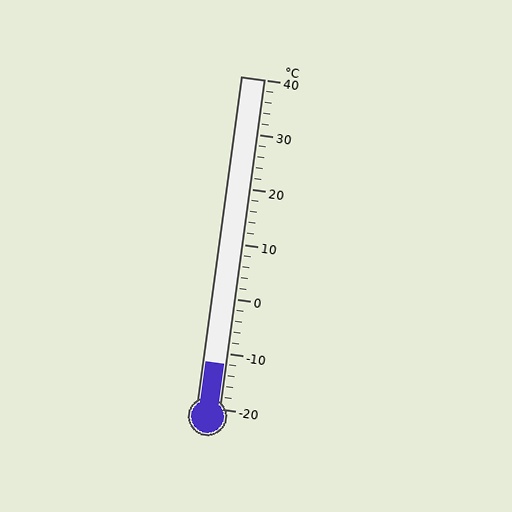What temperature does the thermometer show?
The thermometer shows approximately -12°C.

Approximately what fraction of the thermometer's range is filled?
The thermometer is filled to approximately 15% of its range.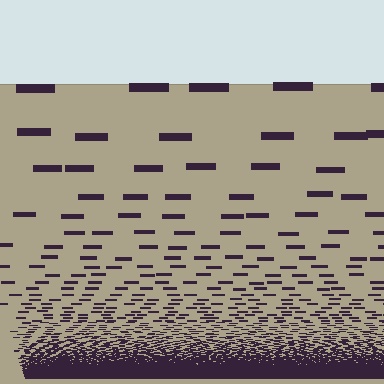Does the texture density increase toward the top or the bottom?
Density increases toward the bottom.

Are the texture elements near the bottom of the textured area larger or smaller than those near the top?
Smaller. The gradient is inverted — elements near the bottom are smaller and denser.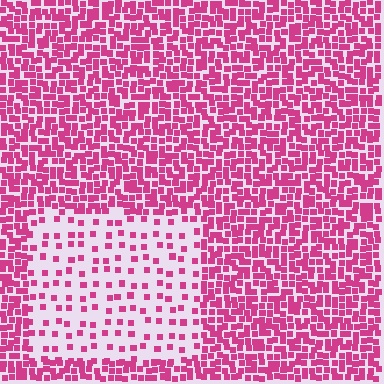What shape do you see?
I see a rectangle.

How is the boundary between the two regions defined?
The boundary is defined by a change in element density (approximately 3.1x ratio). All elements are the same color, size, and shape.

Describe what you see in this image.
The image contains small magenta elements arranged at two different densities. A rectangle-shaped region is visible where the elements are less densely packed than the surrounding area.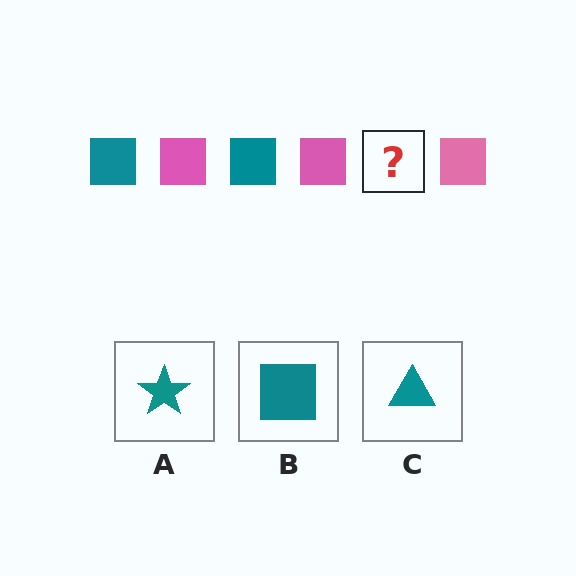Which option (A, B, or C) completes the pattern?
B.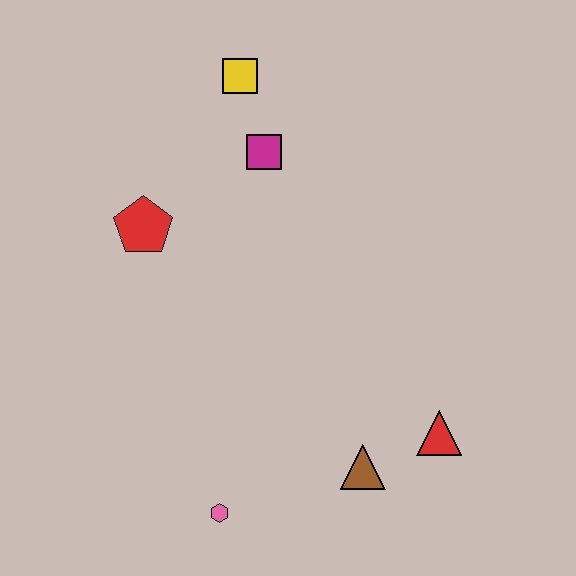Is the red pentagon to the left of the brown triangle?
Yes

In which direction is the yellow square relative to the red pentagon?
The yellow square is above the red pentagon.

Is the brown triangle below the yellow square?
Yes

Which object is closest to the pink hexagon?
The brown triangle is closest to the pink hexagon.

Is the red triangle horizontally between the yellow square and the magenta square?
No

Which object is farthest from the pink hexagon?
The yellow square is farthest from the pink hexagon.